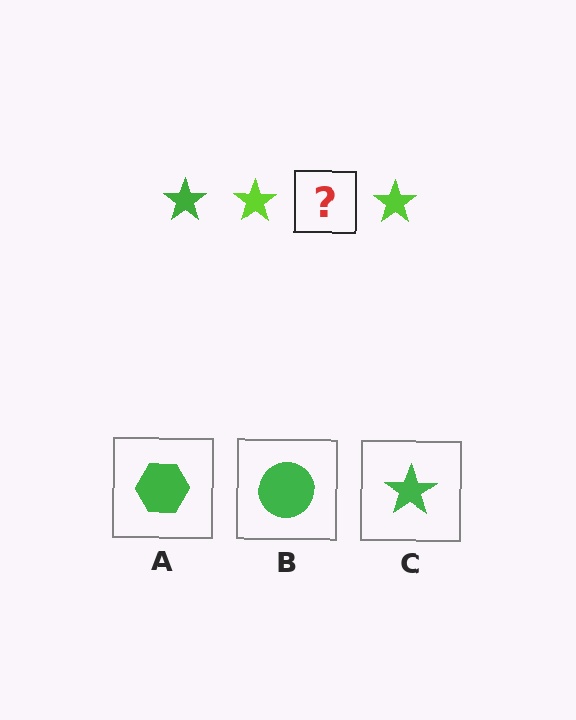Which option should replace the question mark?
Option C.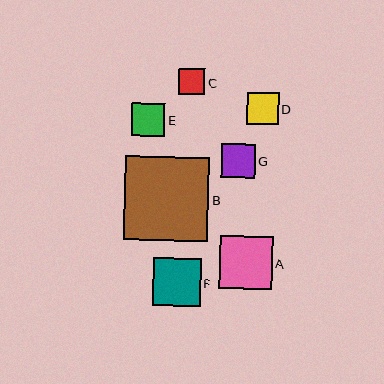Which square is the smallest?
Square C is the smallest with a size of approximately 26 pixels.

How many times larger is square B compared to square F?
Square B is approximately 1.7 times the size of square F.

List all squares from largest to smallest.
From largest to smallest: B, A, F, G, E, D, C.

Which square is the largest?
Square B is the largest with a size of approximately 84 pixels.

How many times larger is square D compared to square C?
Square D is approximately 1.2 times the size of square C.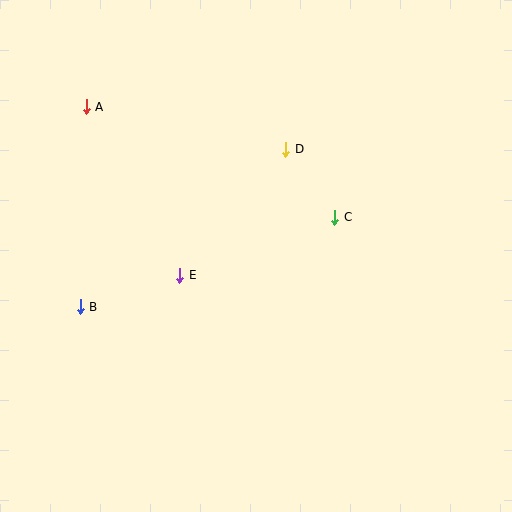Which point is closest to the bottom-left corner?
Point B is closest to the bottom-left corner.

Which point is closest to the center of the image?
Point E at (180, 275) is closest to the center.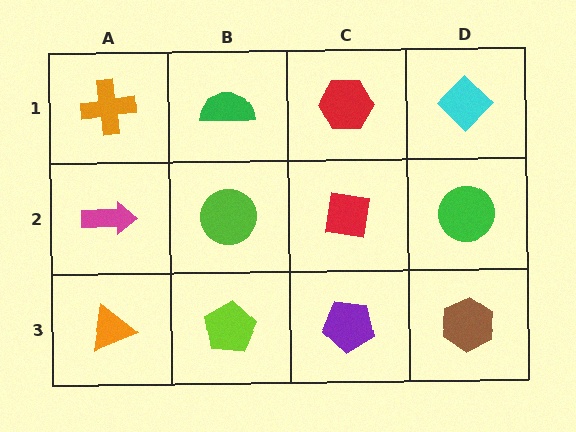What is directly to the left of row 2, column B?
A magenta arrow.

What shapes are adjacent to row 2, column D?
A cyan diamond (row 1, column D), a brown hexagon (row 3, column D), a red square (row 2, column C).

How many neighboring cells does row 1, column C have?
3.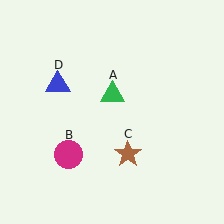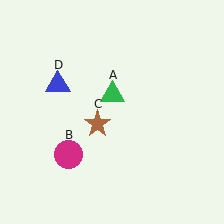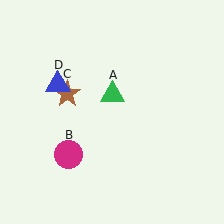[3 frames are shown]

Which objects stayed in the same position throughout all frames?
Green triangle (object A) and magenta circle (object B) and blue triangle (object D) remained stationary.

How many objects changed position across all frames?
1 object changed position: brown star (object C).